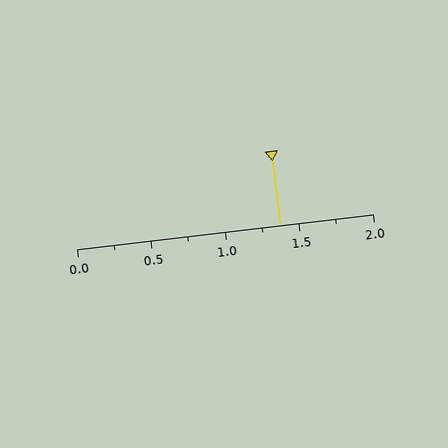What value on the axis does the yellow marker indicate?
The marker indicates approximately 1.38.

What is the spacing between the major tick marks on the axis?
The major ticks are spaced 0.5 apart.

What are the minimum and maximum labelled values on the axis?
The axis runs from 0.0 to 2.0.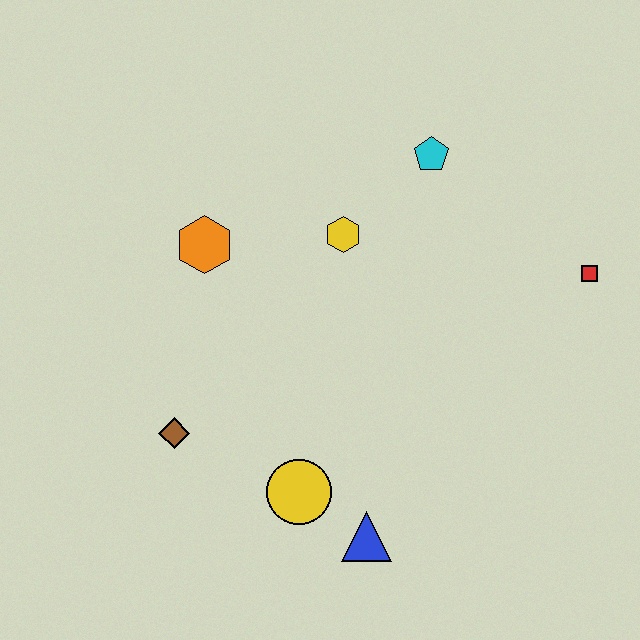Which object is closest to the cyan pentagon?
The yellow hexagon is closest to the cyan pentagon.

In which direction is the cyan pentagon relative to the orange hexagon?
The cyan pentagon is to the right of the orange hexagon.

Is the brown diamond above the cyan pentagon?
No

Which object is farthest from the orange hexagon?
The red square is farthest from the orange hexagon.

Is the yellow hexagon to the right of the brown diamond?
Yes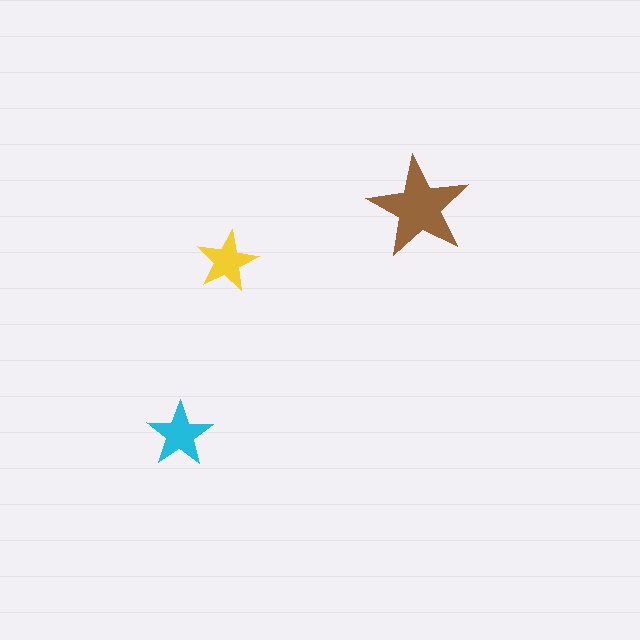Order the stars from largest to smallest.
the brown one, the cyan one, the yellow one.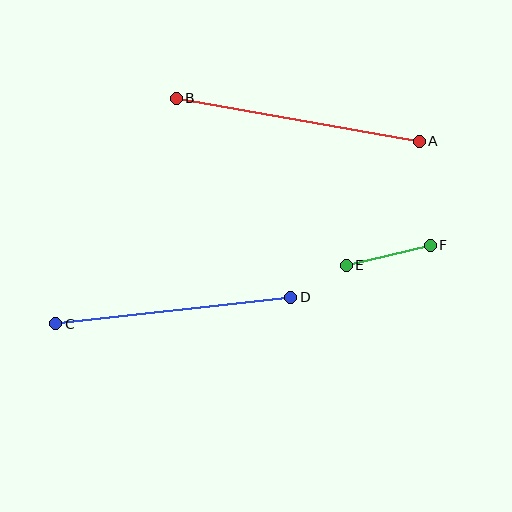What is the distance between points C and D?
The distance is approximately 236 pixels.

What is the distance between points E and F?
The distance is approximately 87 pixels.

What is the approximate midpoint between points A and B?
The midpoint is at approximately (298, 120) pixels.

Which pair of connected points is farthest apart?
Points A and B are farthest apart.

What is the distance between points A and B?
The distance is approximately 247 pixels.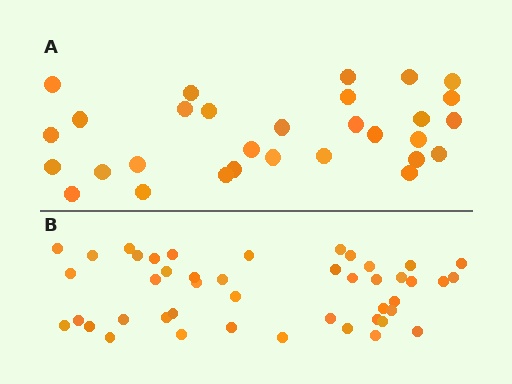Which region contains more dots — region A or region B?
Region B (the bottom region) has more dots.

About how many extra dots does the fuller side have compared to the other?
Region B has approximately 15 more dots than region A.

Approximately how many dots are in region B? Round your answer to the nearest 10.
About 40 dots. (The exact count is 45, which rounds to 40.)